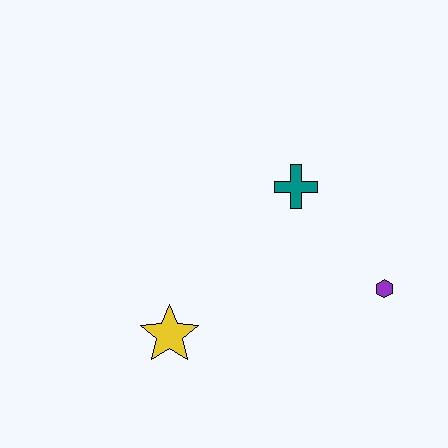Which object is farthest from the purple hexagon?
The yellow star is farthest from the purple hexagon.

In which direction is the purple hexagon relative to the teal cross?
The purple hexagon is below the teal cross.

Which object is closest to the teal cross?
The purple hexagon is closest to the teal cross.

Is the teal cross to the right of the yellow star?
Yes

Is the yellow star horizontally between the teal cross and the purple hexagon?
No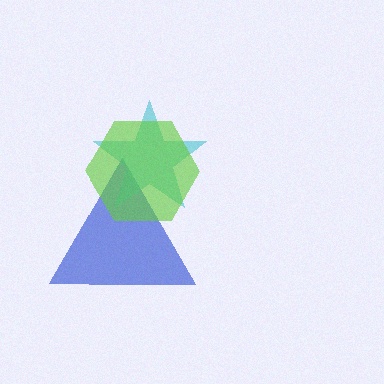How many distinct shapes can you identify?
There are 3 distinct shapes: a blue triangle, a cyan star, a lime hexagon.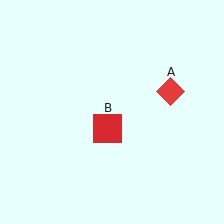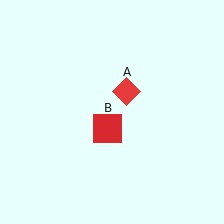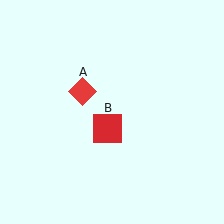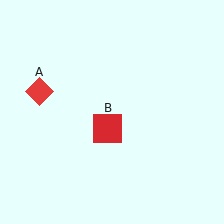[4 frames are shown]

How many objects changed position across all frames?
1 object changed position: red diamond (object A).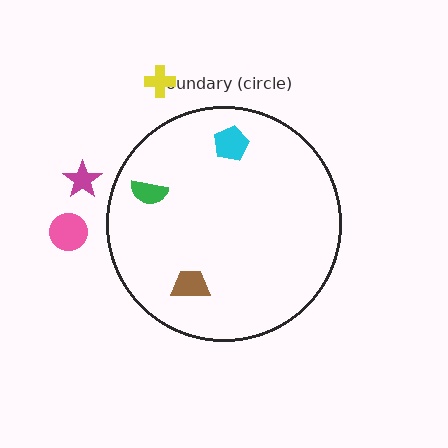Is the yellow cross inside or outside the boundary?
Outside.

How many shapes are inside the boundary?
3 inside, 3 outside.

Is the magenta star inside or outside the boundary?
Outside.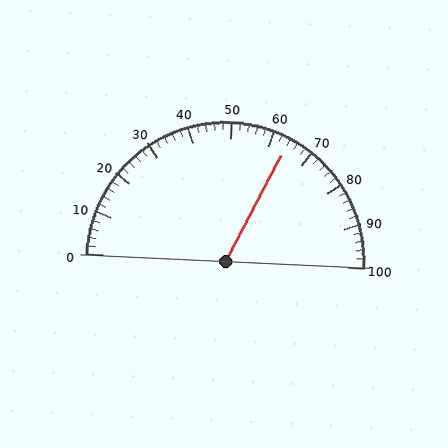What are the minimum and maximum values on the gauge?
The gauge ranges from 0 to 100.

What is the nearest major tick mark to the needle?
The nearest major tick mark is 60.